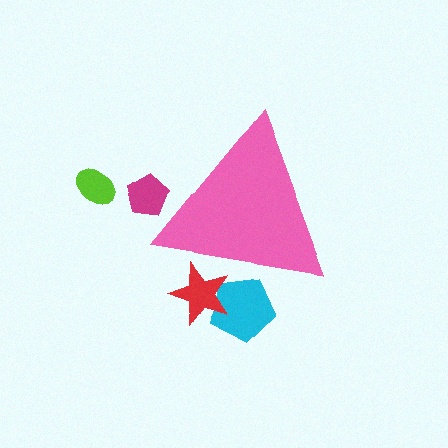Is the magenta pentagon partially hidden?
Yes, the magenta pentagon is partially hidden behind the pink triangle.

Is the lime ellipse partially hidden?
No, the lime ellipse is fully visible.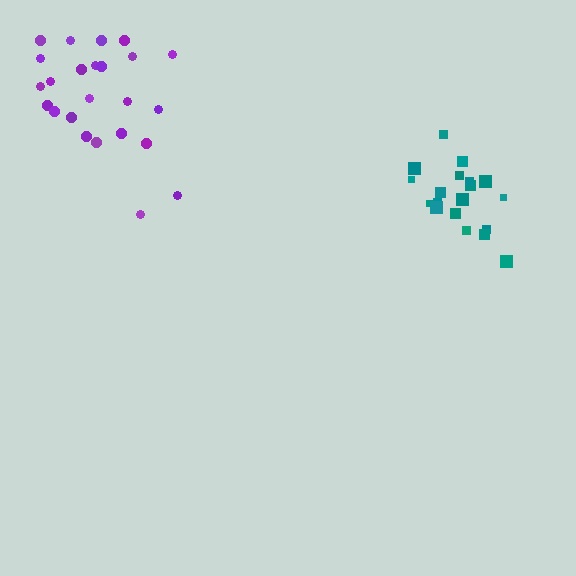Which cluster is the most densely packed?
Teal.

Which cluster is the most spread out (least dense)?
Purple.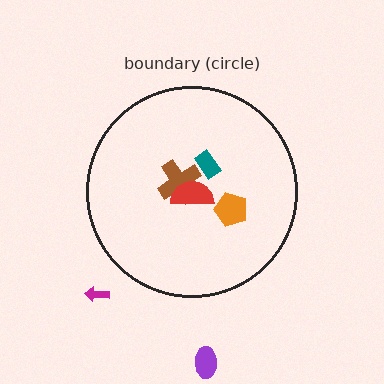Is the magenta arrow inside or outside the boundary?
Outside.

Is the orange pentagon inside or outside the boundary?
Inside.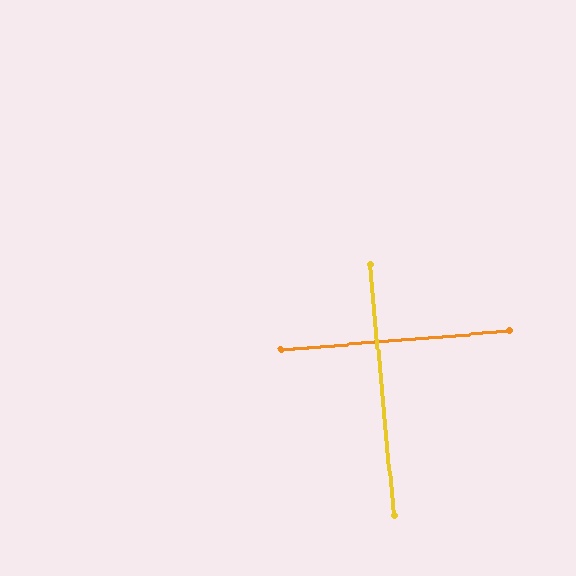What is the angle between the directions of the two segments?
Approximately 89 degrees.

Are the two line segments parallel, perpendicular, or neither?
Perpendicular — they meet at approximately 89°.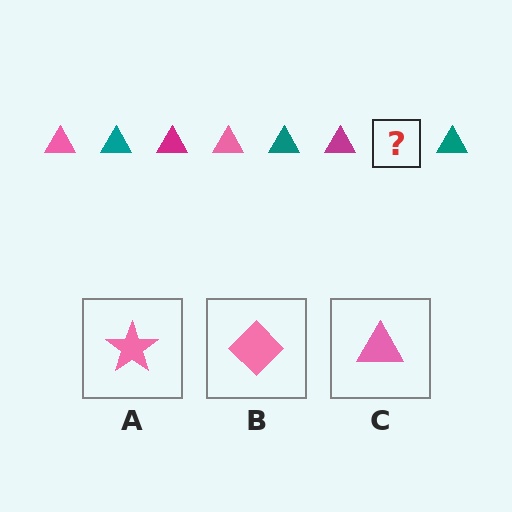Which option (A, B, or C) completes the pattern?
C.